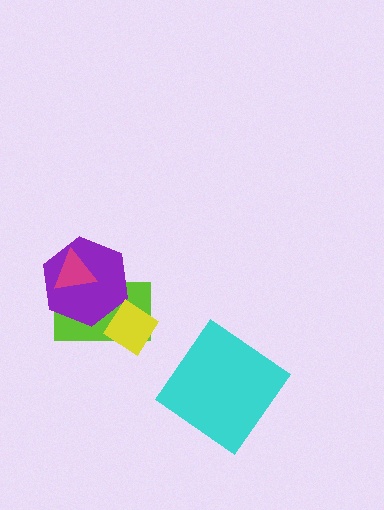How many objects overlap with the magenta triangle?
2 objects overlap with the magenta triangle.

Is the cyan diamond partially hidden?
No, no other shape covers it.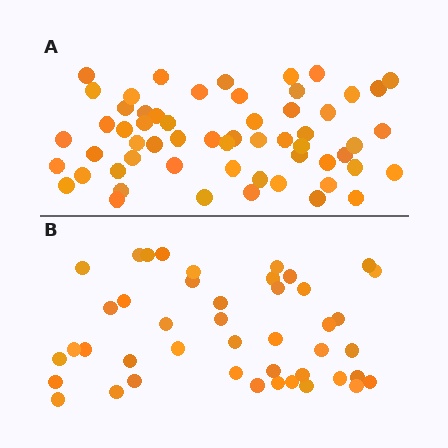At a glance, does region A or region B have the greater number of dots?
Region A (the top region) has more dots.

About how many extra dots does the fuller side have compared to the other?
Region A has approximately 15 more dots than region B.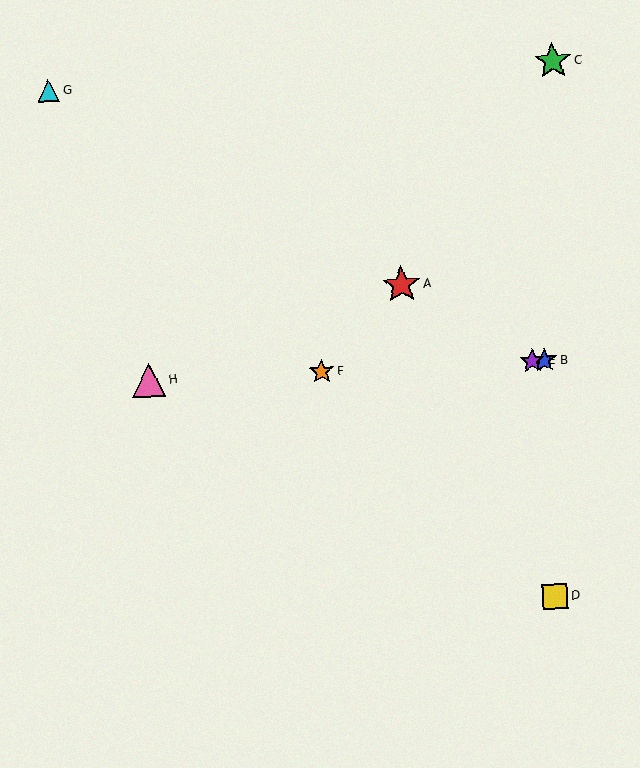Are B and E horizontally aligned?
Yes, both are at y≈360.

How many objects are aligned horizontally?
4 objects (B, E, F, H) are aligned horizontally.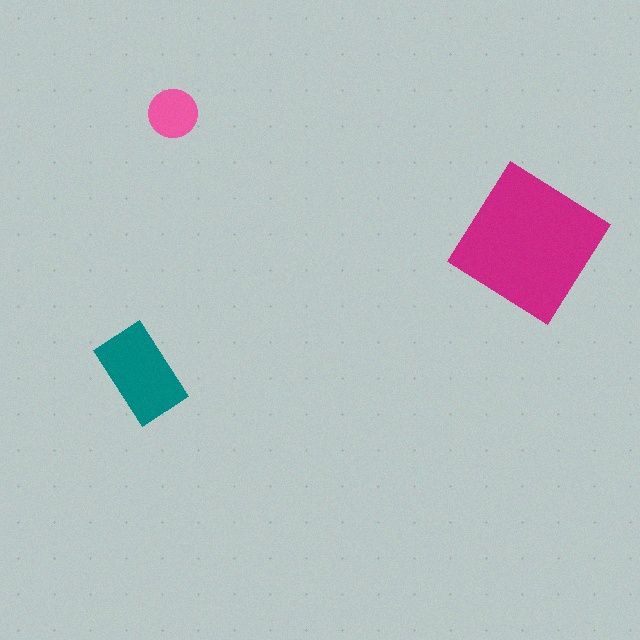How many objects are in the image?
There are 3 objects in the image.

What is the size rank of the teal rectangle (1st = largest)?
2nd.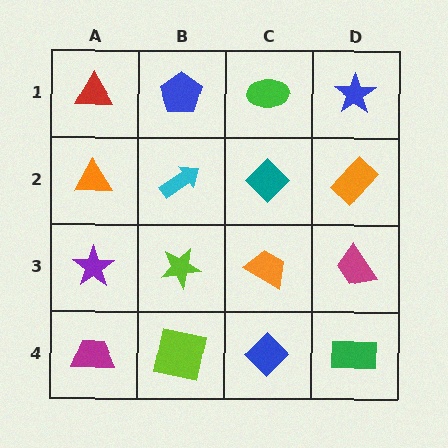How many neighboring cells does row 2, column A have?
3.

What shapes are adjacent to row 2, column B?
A blue pentagon (row 1, column B), a lime star (row 3, column B), an orange triangle (row 2, column A), a teal diamond (row 2, column C).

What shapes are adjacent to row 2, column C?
A green ellipse (row 1, column C), an orange trapezoid (row 3, column C), a cyan arrow (row 2, column B), an orange rectangle (row 2, column D).